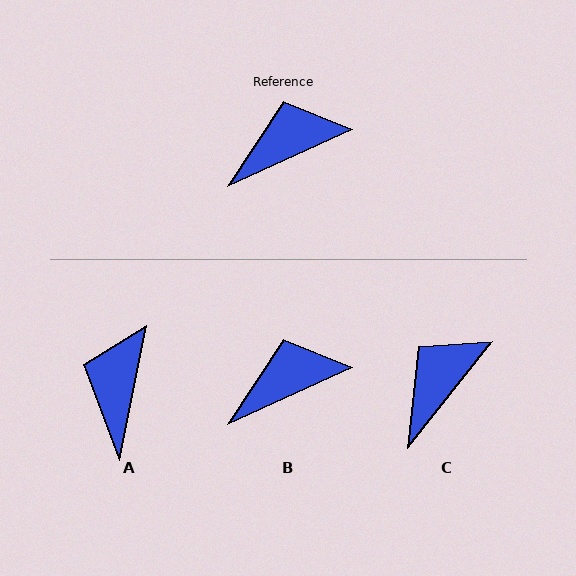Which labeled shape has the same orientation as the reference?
B.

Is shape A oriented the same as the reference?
No, it is off by about 54 degrees.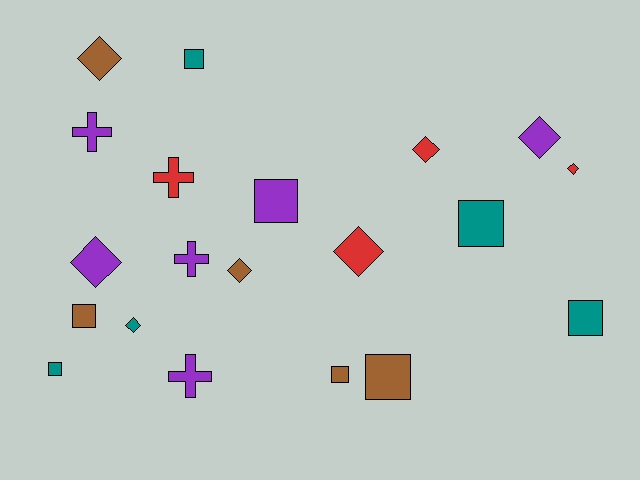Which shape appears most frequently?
Square, with 8 objects.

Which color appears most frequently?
Purple, with 6 objects.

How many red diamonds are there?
There are 3 red diamonds.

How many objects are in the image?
There are 20 objects.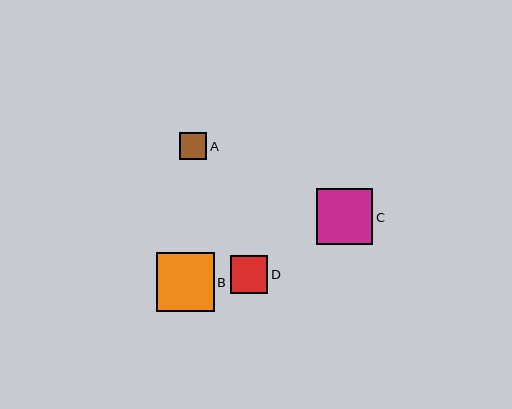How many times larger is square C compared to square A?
Square C is approximately 2.1 times the size of square A.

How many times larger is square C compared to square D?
Square C is approximately 1.5 times the size of square D.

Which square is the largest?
Square B is the largest with a size of approximately 58 pixels.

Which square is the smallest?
Square A is the smallest with a size of approximately 27 pixels.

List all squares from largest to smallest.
From largest to smallest: B, C, D, A.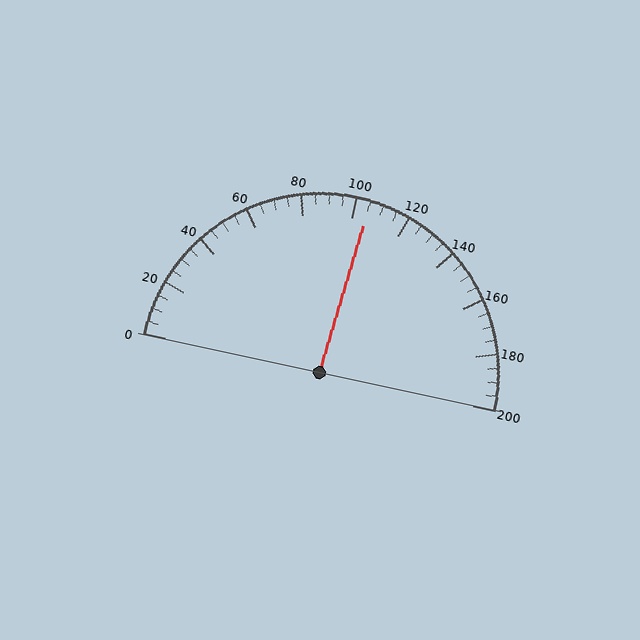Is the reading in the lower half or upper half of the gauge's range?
The reading is in the upper half of the range (0 to 200).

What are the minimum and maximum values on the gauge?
The gauge ranges from 0 to 200.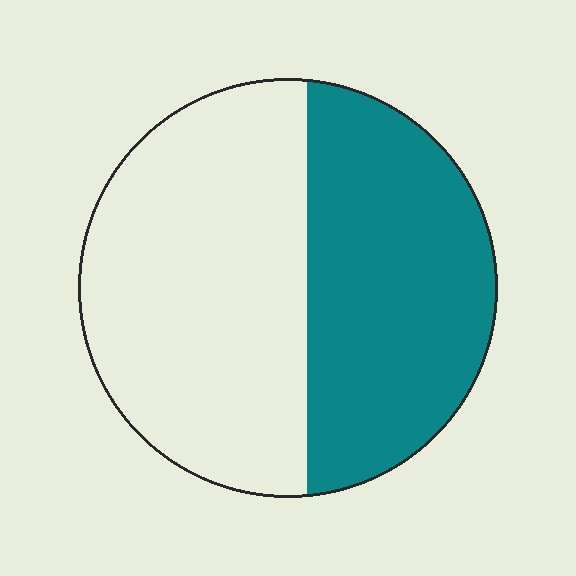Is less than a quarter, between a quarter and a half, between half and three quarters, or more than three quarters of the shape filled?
Between a quarter and a half.